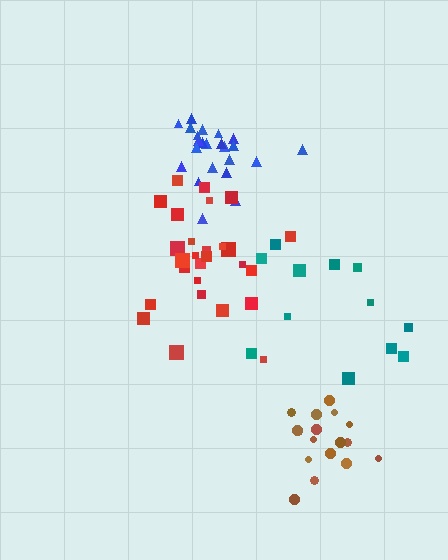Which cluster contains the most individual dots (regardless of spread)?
Red (27).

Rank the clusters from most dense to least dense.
blue, brown, red, teal.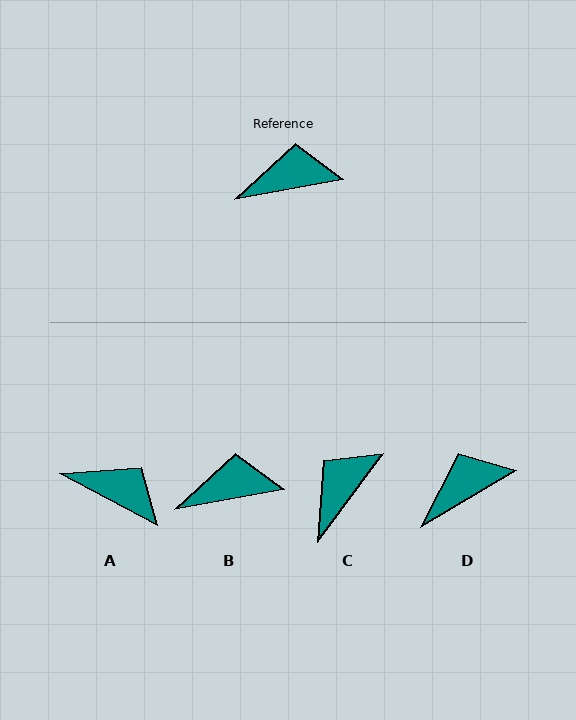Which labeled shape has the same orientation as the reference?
B.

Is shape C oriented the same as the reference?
No, it is off by about 43 degrees.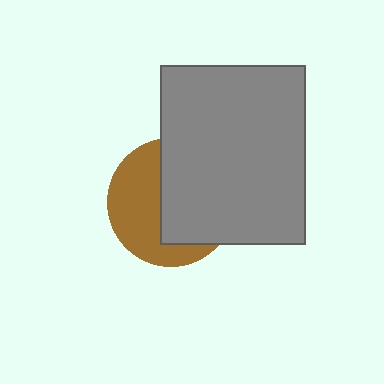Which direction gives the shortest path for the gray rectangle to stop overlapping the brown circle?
Moving right gives the shortest separation.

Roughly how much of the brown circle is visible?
About half of it is visible (roughly 46%).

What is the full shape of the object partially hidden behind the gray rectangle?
The partially hidden object is a brown circle.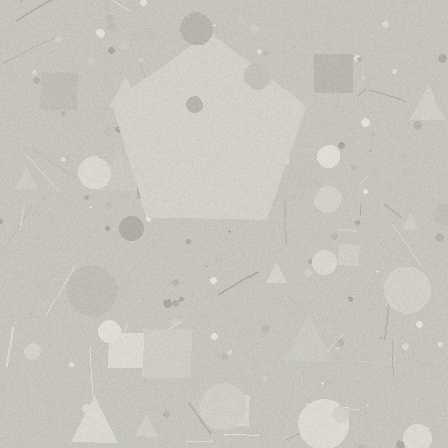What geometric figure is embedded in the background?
A pentagon is embedded in the background.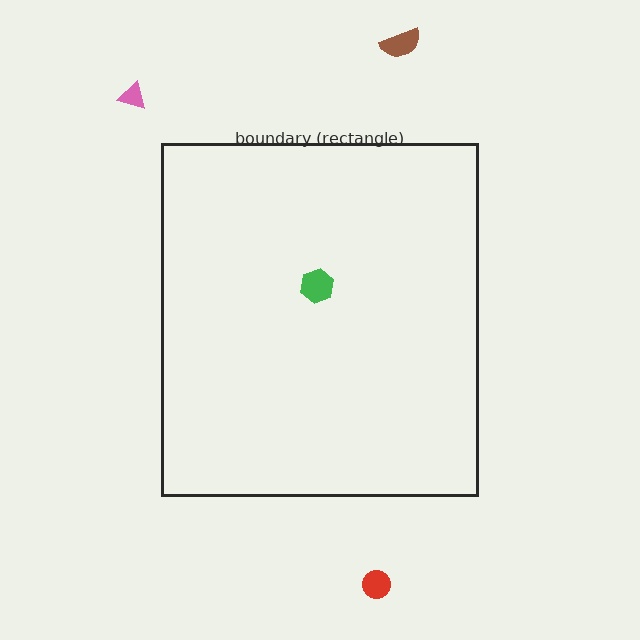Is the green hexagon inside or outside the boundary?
Inside.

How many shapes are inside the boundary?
1 inside, 3 outside.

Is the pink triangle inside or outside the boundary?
Outside.